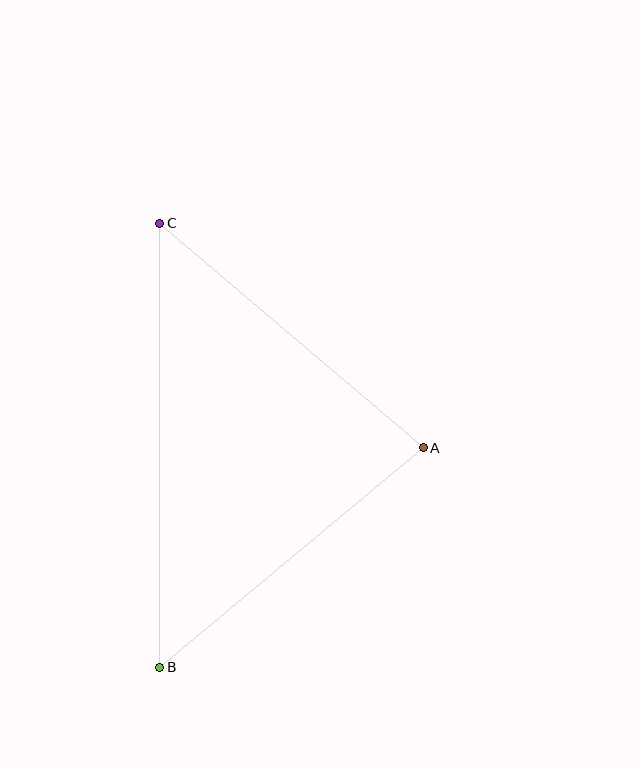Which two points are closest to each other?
Points A and B are closest to each other.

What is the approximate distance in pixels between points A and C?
The distance between A and C is approximately 346 pixels.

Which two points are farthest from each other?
Points B and C are farthest from each other.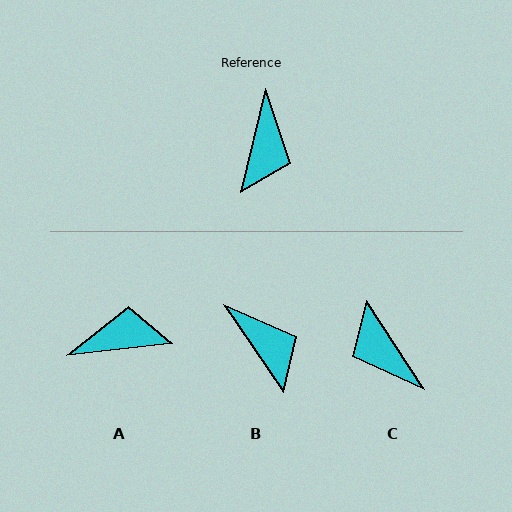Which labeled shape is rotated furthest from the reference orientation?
C, about 133 degrees away.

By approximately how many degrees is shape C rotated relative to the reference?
Approximately 133 degrees clockwise.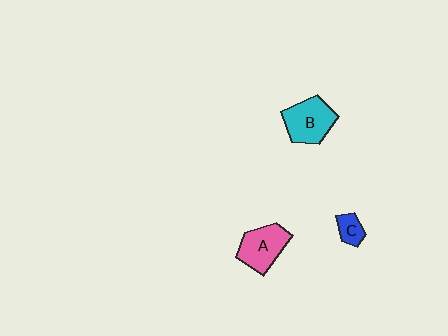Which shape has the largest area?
Shape B (cyan).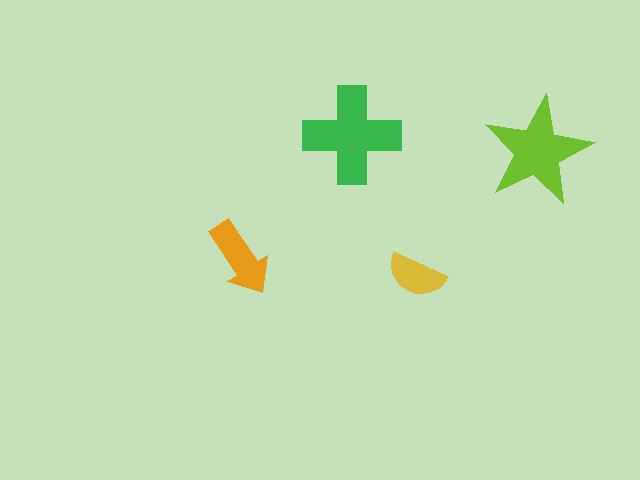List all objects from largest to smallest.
The green cross, the lime star, the orange arrow, the yellow semicircle.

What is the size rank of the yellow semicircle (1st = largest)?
4th.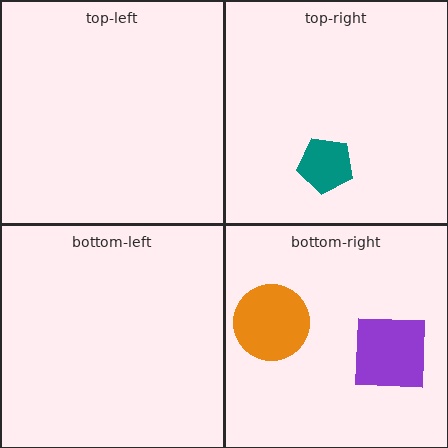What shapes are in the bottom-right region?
The orange circle, the purple square.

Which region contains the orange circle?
The bottom-right region.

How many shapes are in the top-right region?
1.